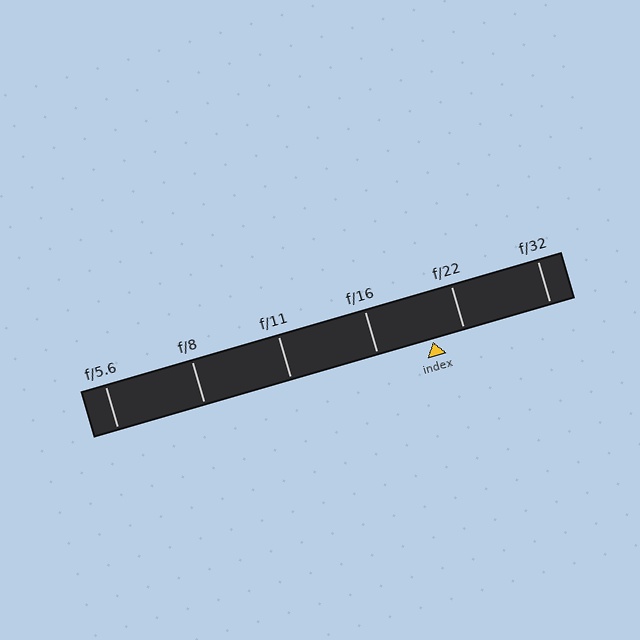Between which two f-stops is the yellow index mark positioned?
The index mark is between f/16 and f/22.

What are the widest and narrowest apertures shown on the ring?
The widest aperture shown is f/5.6 and the narrowest is f/32.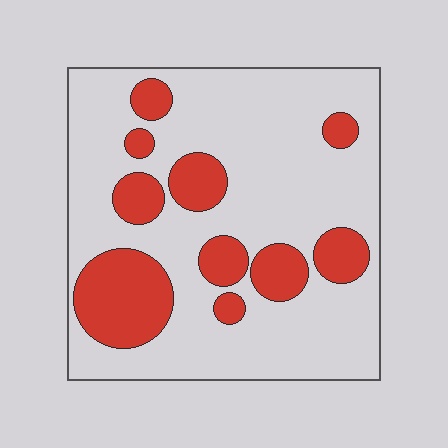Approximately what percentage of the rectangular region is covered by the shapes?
Approximately 25%.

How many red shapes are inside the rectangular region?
10.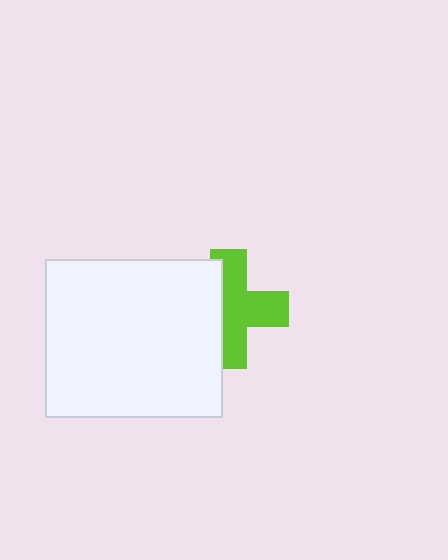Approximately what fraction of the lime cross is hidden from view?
Roughly 40% of the lime cross is hidden behind the white rectangle.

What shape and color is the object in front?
The object in front is a white rectangle.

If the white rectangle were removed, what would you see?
You would see the complete lime cross.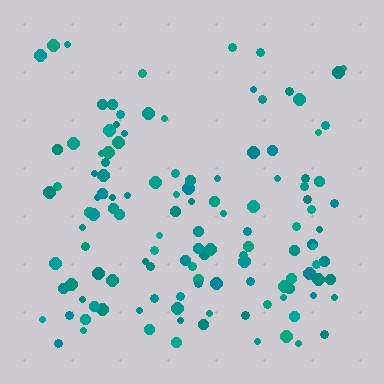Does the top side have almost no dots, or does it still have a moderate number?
Still a moderate number, just noticeably fewer than the bottom.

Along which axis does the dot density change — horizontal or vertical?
Vertical.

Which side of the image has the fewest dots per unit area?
The top.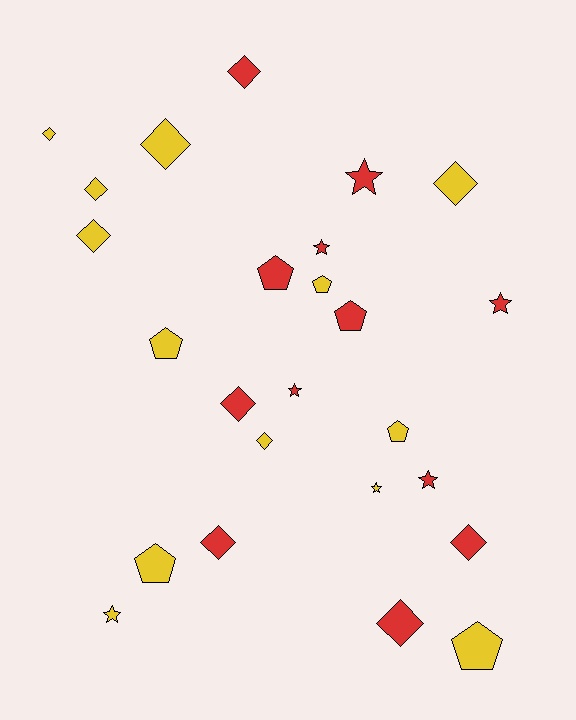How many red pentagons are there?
There are 2 red pentagons.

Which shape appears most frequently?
Diamond, with 11 objects.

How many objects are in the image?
There are 25 objects.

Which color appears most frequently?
Yellow, with 13 objects.